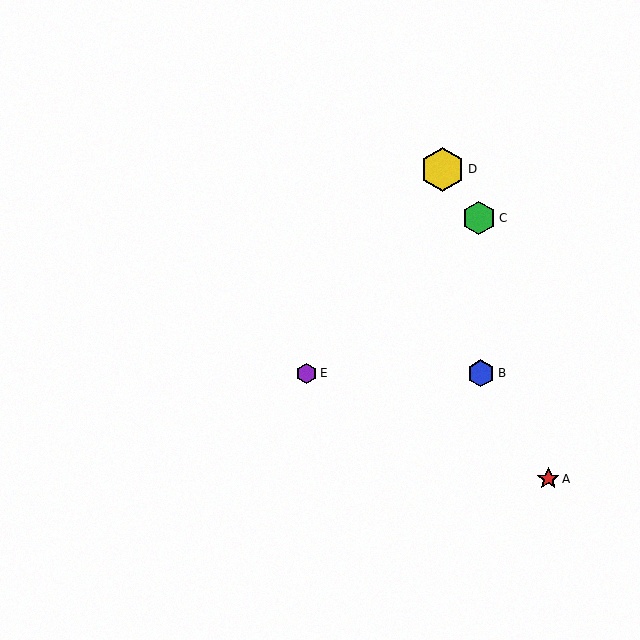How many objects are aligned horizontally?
2 objects (B, E) are aligned horizontally.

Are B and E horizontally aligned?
Yes, both are at y≈373.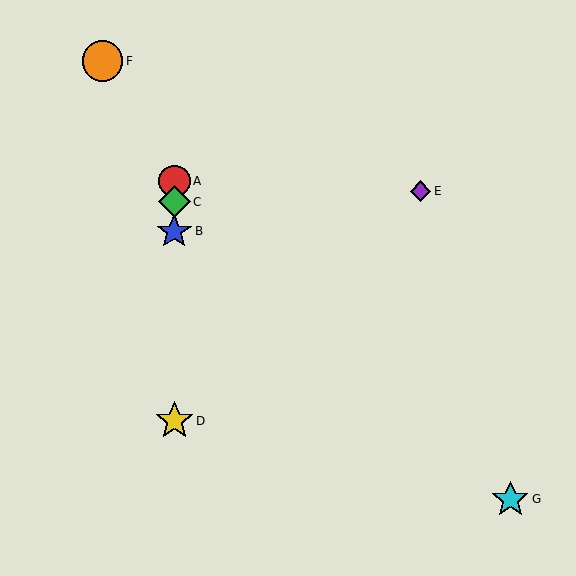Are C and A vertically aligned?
Yes, both are at x≈174.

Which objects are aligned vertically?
Objects A, B, C, D are aligned vertically.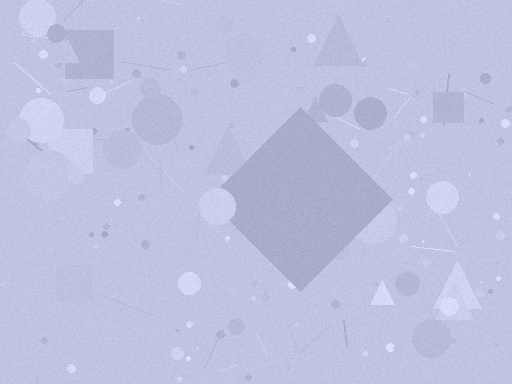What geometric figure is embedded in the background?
A diamond is embedded in the background.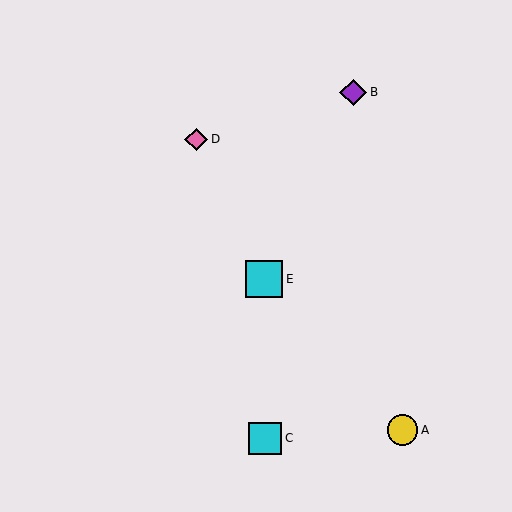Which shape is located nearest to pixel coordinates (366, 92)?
The purple diamond (labeled B) at (353, 92) is nearest to that location.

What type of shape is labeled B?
Shape B is a purple diamond.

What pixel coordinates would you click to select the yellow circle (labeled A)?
Click at (403, 430) to select the yellow circle A.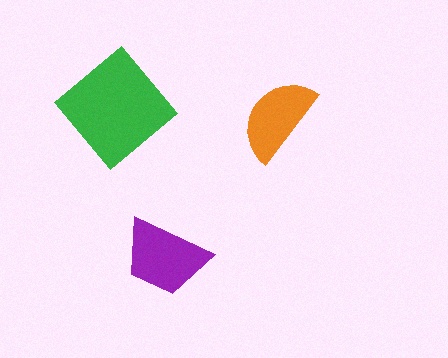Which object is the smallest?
The orange semicircle.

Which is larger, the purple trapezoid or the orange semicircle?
The purple trapezoid.